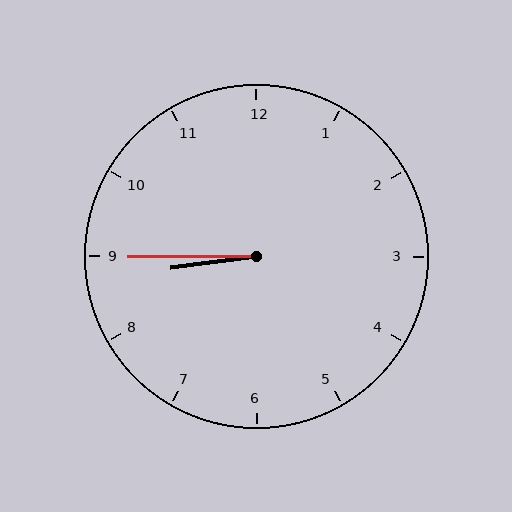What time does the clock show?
8:45.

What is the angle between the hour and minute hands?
Approximately 8 degrees.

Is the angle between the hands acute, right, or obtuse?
It is acute.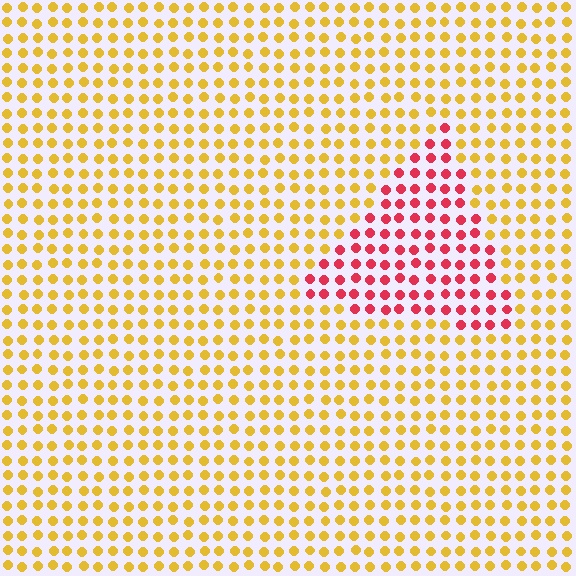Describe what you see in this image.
The image is filled with small yellow elements in a uniform arrangement. A triangle-shaped region is visible where the elements are tinted to a slightly different hue, forming a subtle color boundary.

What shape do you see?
I see a triangle.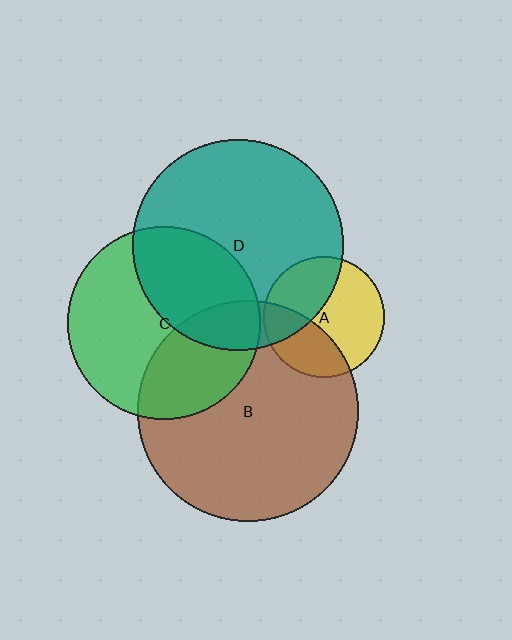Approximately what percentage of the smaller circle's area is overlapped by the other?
Approximately 35%.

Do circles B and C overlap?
Yes.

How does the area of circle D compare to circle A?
Approximately 3.1 times.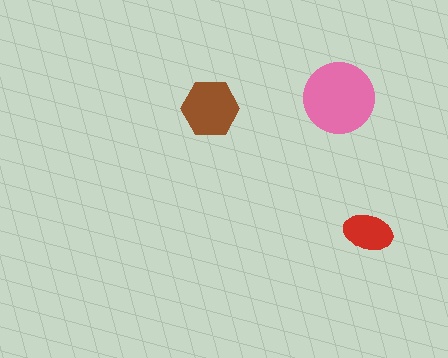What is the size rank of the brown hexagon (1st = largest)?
2nd.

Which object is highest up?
The pink circle is topmost.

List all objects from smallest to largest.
The red ellipse, the brown hexagon, the pink circle.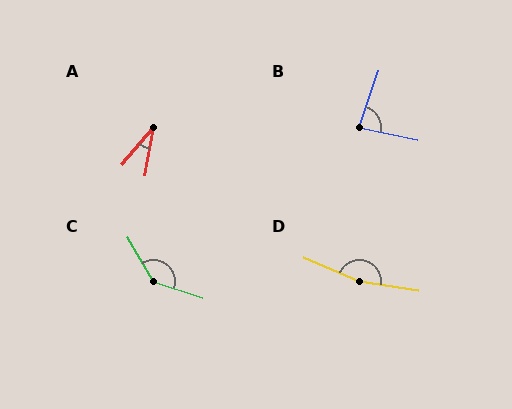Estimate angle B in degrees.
Approximately 83 degrees.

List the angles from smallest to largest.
A (31°), B (83°), C (137°), D (165°).